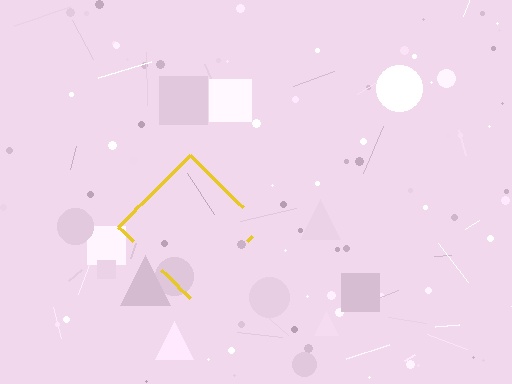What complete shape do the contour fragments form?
The contour fragments form a diamond.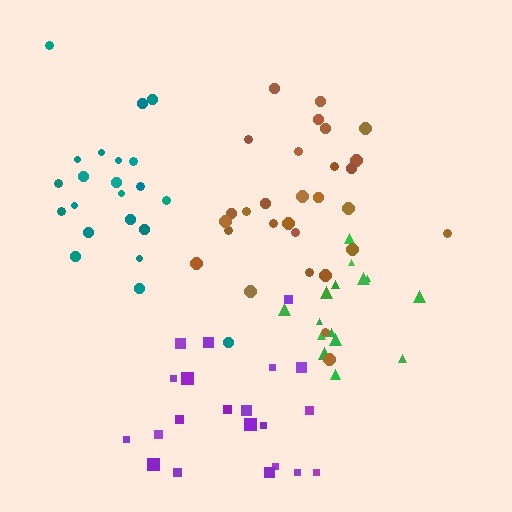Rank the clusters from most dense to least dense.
green, brown, purple, teal.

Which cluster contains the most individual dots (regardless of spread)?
Brown (29).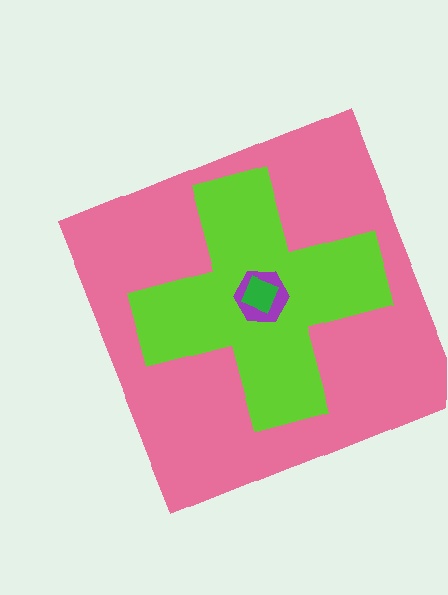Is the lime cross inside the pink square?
Yes.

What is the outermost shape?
The pink square.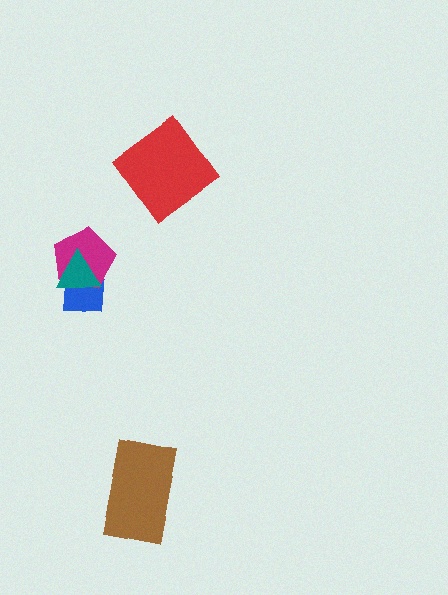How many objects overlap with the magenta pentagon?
2 objects overlap with the magenta pentagon.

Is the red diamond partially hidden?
No, no other shape covers it.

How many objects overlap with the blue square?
2 objects overlap with the blue square.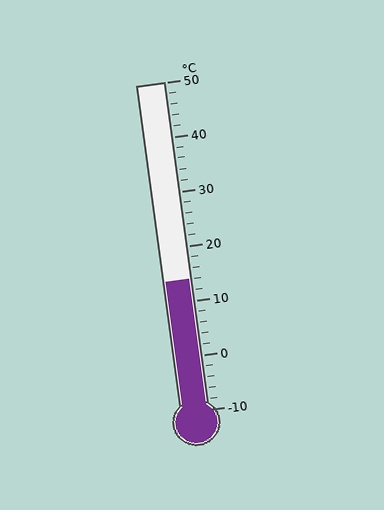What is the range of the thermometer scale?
The thermometer scale ranges from -10°C to 50°C.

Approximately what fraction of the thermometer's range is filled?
The thermometer is filled to approximately 40% of its range.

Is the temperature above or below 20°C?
The temperature is below 20°C.